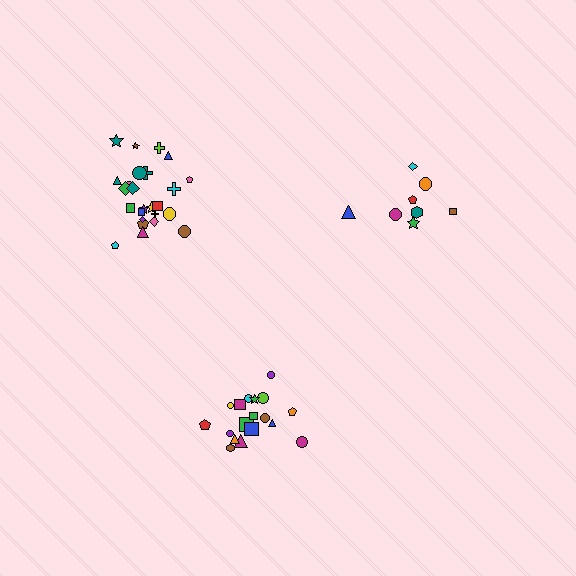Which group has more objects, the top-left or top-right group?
The top-left group.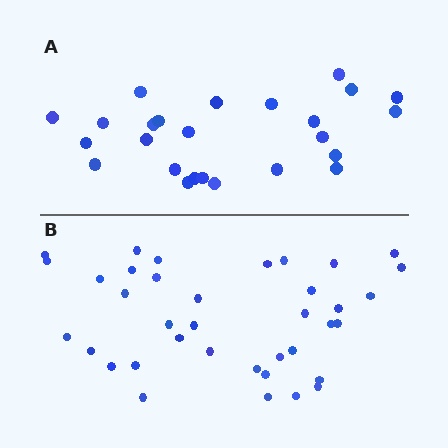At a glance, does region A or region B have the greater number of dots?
Region B (the bottom region) has more dots.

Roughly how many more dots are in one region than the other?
Region B has roughly 12 or so more dots than region A.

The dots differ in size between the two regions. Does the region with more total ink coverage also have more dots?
No. Region A has more total ink coverage because its dots are larger, but region B actually contains more individual dots. Total area can be misleading — the number of items is what matters here.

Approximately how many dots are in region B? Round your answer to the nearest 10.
About 40 dots. (The exact count is 37, which rounds to 40.)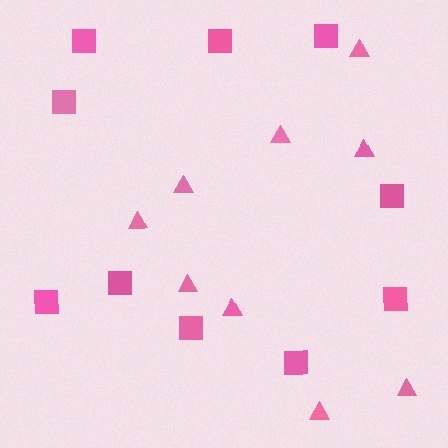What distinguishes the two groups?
There are 2 groups: one group of triangles (9) and one group of squares (10).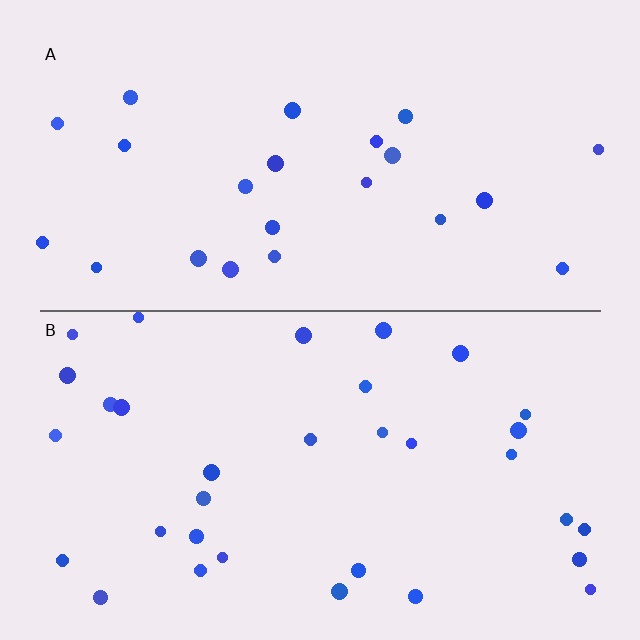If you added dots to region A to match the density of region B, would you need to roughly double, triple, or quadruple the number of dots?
Approximately double.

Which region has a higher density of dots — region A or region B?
B (the bottom).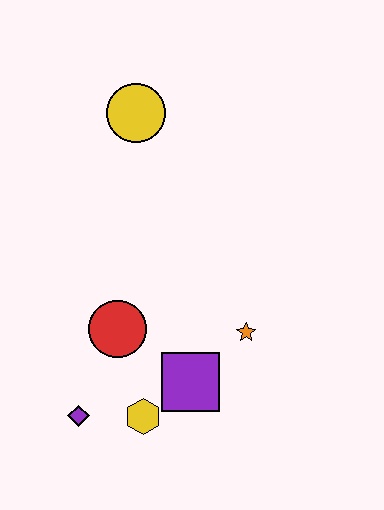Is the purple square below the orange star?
Yes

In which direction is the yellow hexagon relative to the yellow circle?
The yellow hexagon is below the yellow circle.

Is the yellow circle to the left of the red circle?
No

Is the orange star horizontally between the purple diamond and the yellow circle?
No